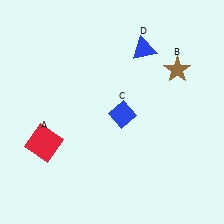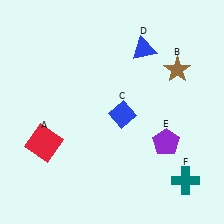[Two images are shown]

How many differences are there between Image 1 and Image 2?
There are 2 differences between the two images.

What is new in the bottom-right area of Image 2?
A teal cross (F) was added in the bottom-right area of Image 2.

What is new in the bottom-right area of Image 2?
A purple pentagon (E) was added in the bottom-right area of Image 2.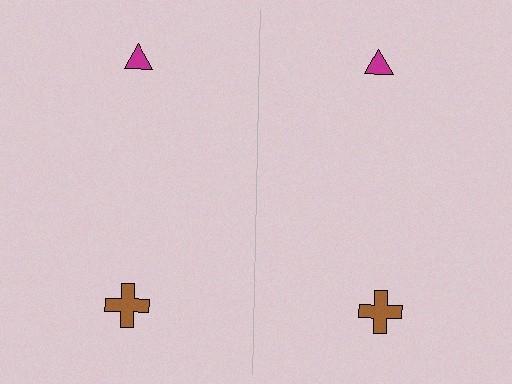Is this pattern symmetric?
Yes, this pattern has bilateral (reflection) symmetry.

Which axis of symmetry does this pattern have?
The pattern has a vertical axis of symmetry running through the center of the image.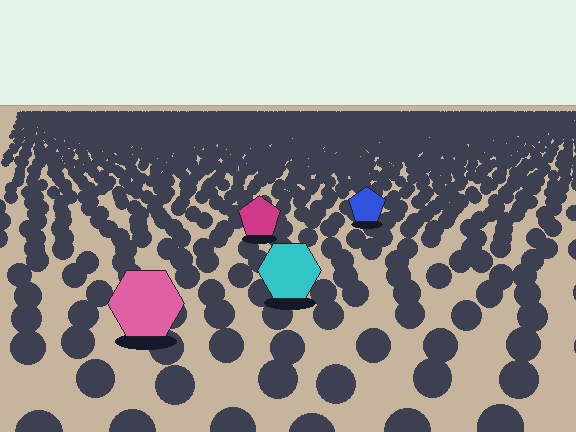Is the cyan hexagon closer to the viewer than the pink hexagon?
No. The pink hexagon is closer — you can tell from the texture gradient: the ground texture is coarser near it.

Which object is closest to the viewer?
The pink hexagon is closest. The texture marks near it are larger and more spread out.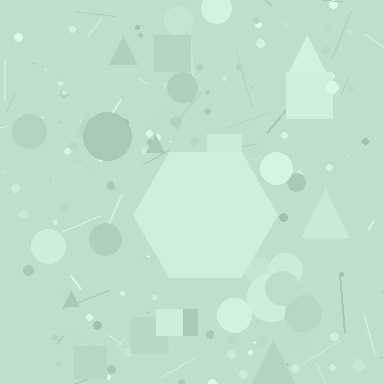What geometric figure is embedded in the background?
A hexagon is embedded in the background.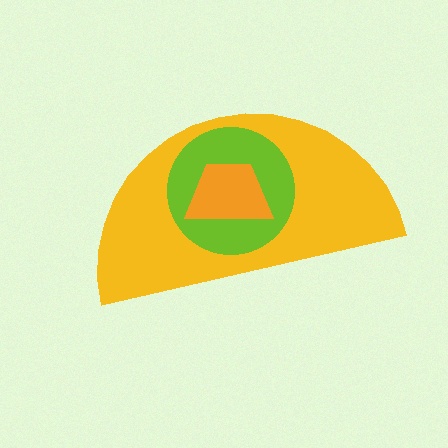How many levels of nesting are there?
3.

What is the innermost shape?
The orange trapezoid.